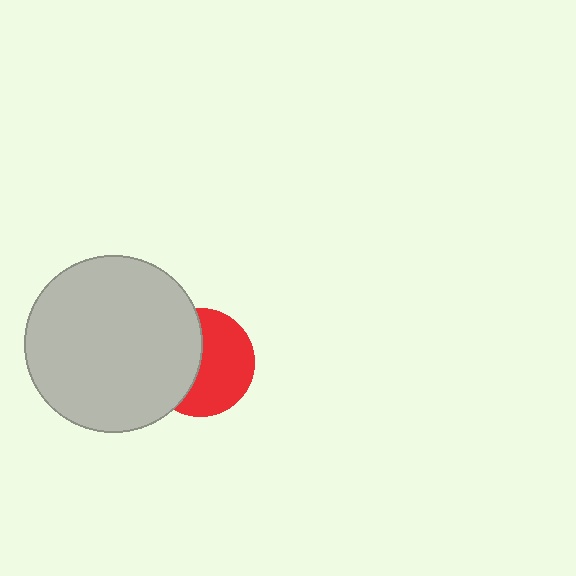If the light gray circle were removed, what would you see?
You would see the complete red circle.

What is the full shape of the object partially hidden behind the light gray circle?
The partially hidden object is a red circle.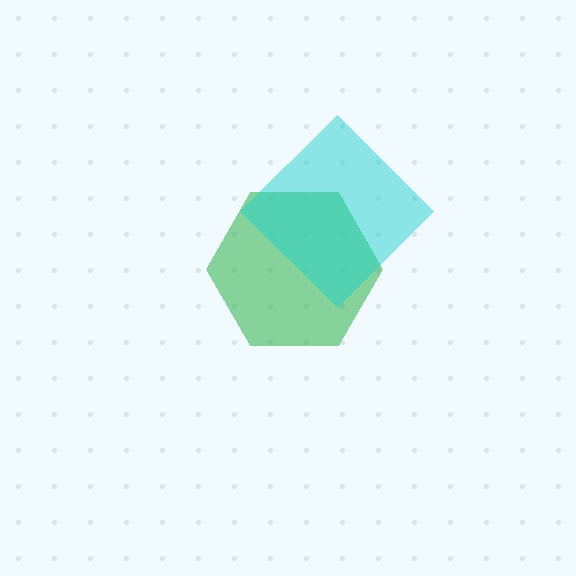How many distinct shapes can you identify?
There are 2 distinct shapes: a green hexagon, a cyan diamond.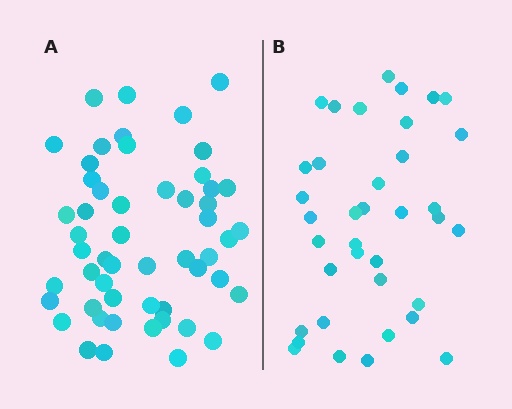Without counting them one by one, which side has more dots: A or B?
Region A (the left region) has more dots.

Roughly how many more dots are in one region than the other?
Region A has approximately 15 more dots than region B.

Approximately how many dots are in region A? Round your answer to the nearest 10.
About 50 dots. (The exact count is 53, which rounds to 50.)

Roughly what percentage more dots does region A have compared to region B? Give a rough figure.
About 45% more.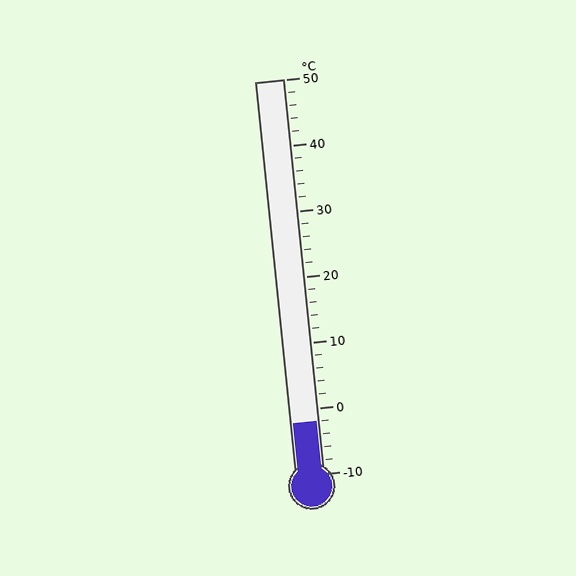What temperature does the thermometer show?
The thermometer shows approximately -2°C.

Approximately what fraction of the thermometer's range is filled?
The thermometer is filled to approximately 15% of its range.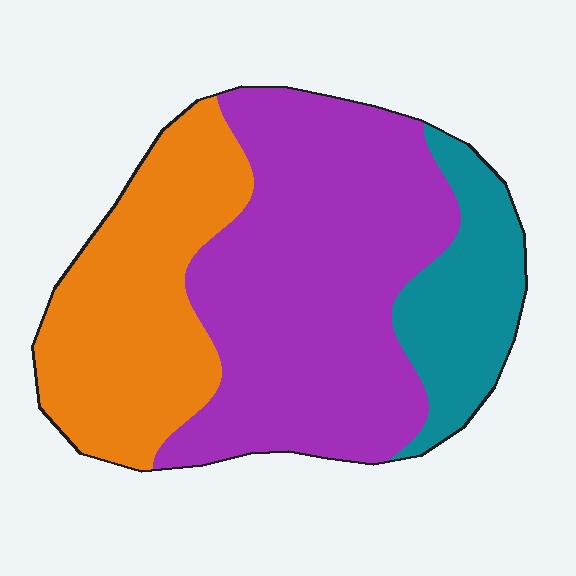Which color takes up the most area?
Purple, at roughly 50%.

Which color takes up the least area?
Teal, at roughly 15%.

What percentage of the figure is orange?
Orange takes up about one third (1/3) of the figure.